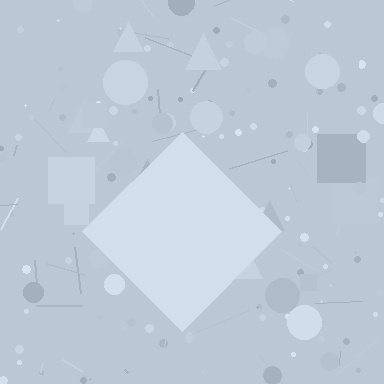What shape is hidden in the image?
A diamond is hidden in the image.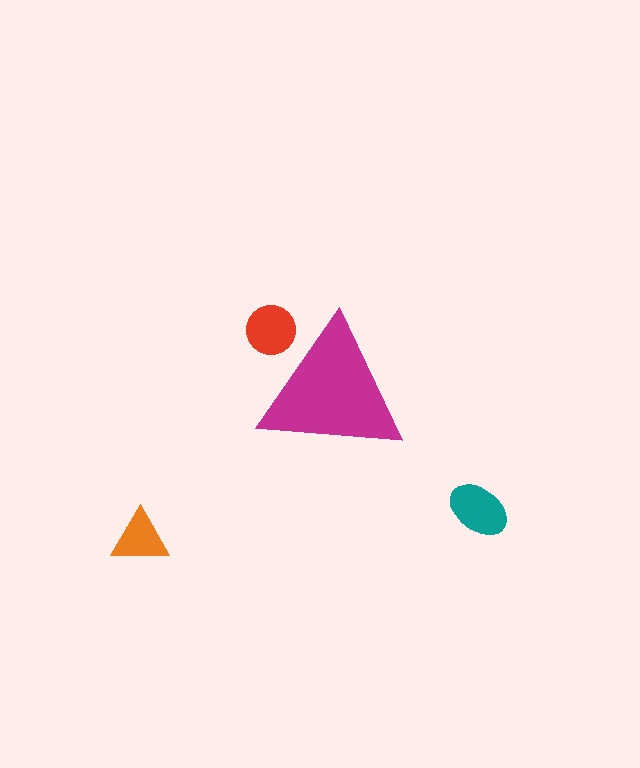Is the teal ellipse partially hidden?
No, the teal ellipse is fully visible.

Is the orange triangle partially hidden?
No, the orange triangle is fully visible.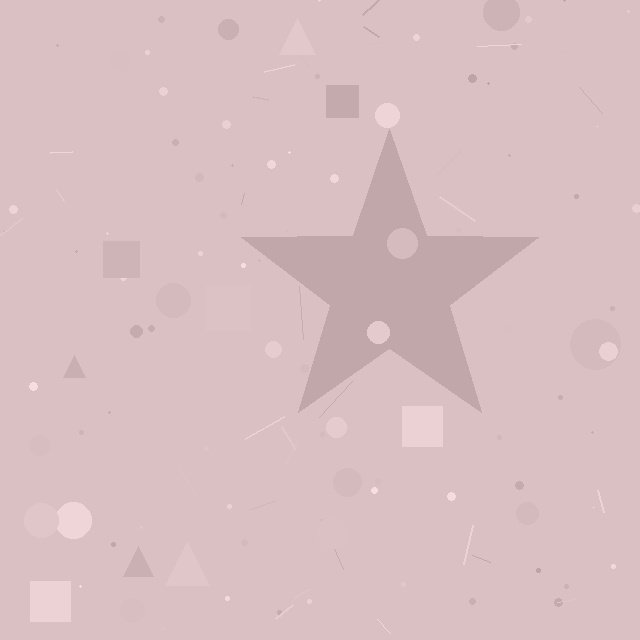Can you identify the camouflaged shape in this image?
The camouflaged shape is a star.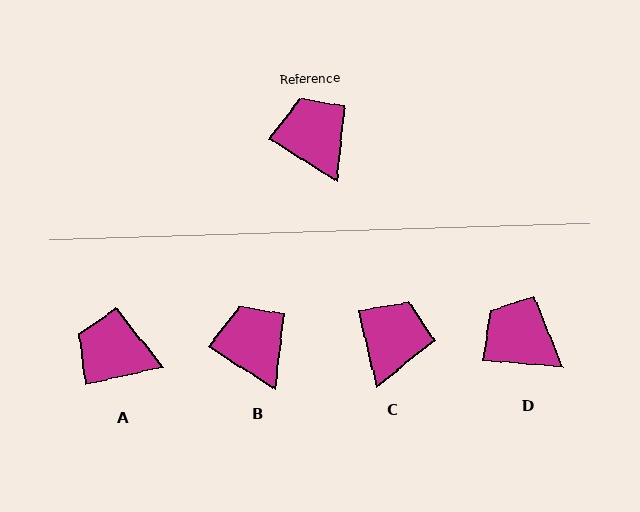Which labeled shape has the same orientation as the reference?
B.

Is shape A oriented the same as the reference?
No, it is off by about 45 degrees.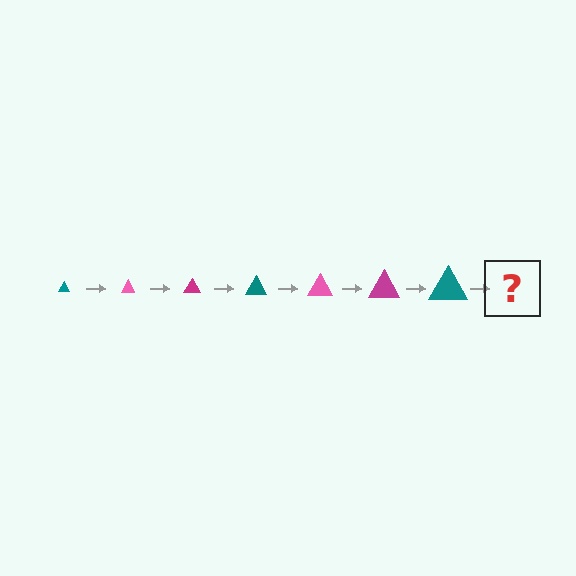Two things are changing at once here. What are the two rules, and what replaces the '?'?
The two rules are that the triangle grows larger each step and the color cycles through teal, pink, and magenta. The '?' should be a pink triangle, larger than the previous one.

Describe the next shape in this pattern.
It should be a pink triangle, larger than the previous one.